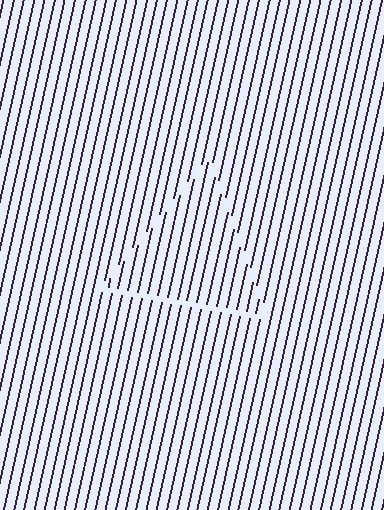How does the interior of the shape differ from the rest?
The interior of the shape contains the same grating, shifted by half a period — the contour is defined by the phase discontinuity where line-ends from the inner and outer gratings abut.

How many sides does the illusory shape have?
3 sides — the line-ends trace a triangle.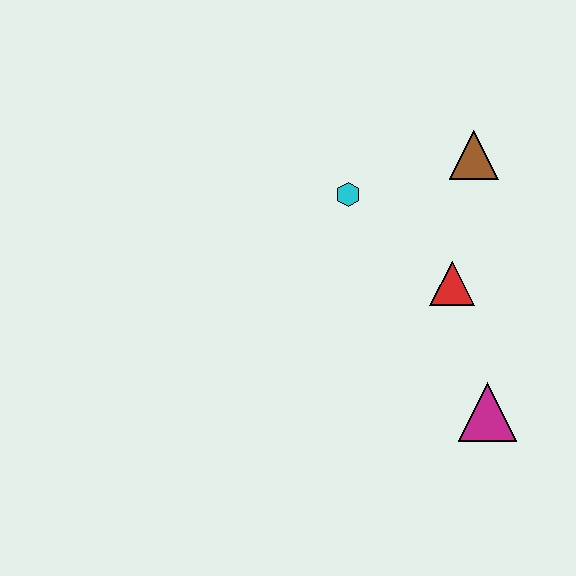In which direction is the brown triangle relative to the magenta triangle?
The brown triangle is above the magenta triangle.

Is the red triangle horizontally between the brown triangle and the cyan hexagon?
Yes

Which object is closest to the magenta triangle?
The red triangle is closest to the magenta triangle.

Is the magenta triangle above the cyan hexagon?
No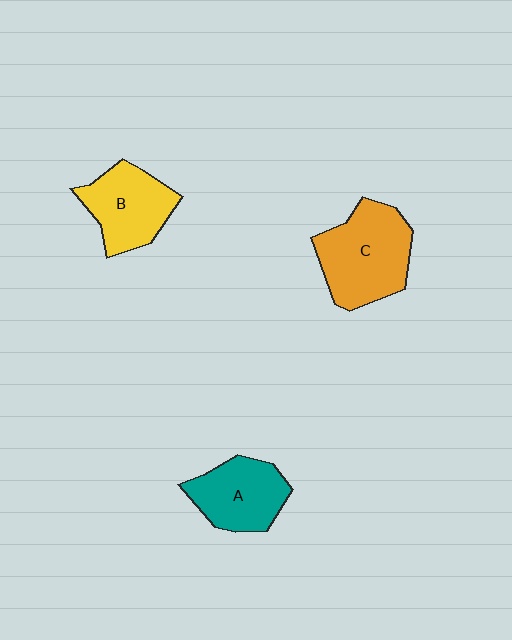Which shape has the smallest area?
Shape A (teal).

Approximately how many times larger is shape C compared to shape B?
Approximately 1.3 times.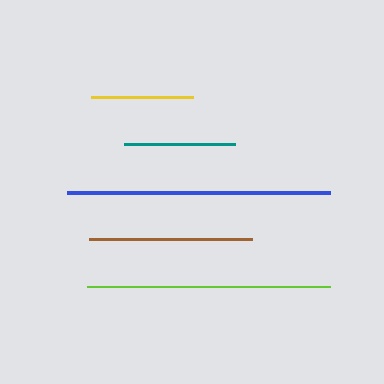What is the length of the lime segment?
The lime segment is approximately 243 pixels long.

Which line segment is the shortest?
The yellow line is the shortest at approximately 102 pixels.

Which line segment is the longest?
The blue line is the longest at approximately 264 pixels.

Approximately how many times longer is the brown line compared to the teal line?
The brown line is approximately 1.5 times the length of the teal line.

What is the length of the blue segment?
The blue segment is approximately 264 pixels long.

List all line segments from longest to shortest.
From longest to shortest: blue, lime, brown, teal, yellow.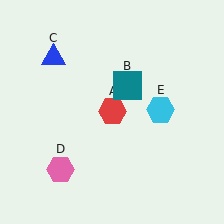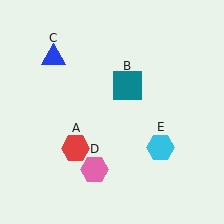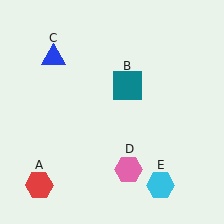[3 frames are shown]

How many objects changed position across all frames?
3 objects changed position: red hexagon (object A), pink hexagon (object D), cyan hexagon (object E).